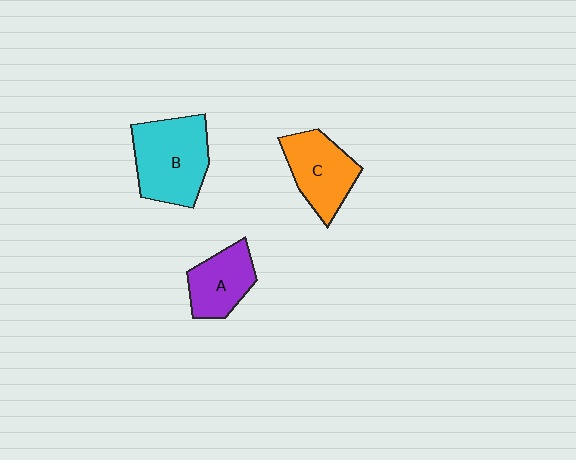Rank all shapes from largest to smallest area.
From largest to smallest: B (cyan), C (orange), A (purple).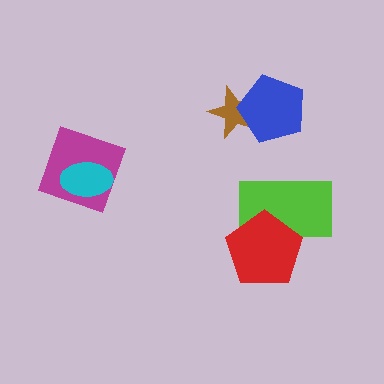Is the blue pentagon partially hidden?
No, no other shape covers it.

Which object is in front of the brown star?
The blue pentagon is in front of the brown star.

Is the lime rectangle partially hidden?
Yes, it is partially covered by another shape.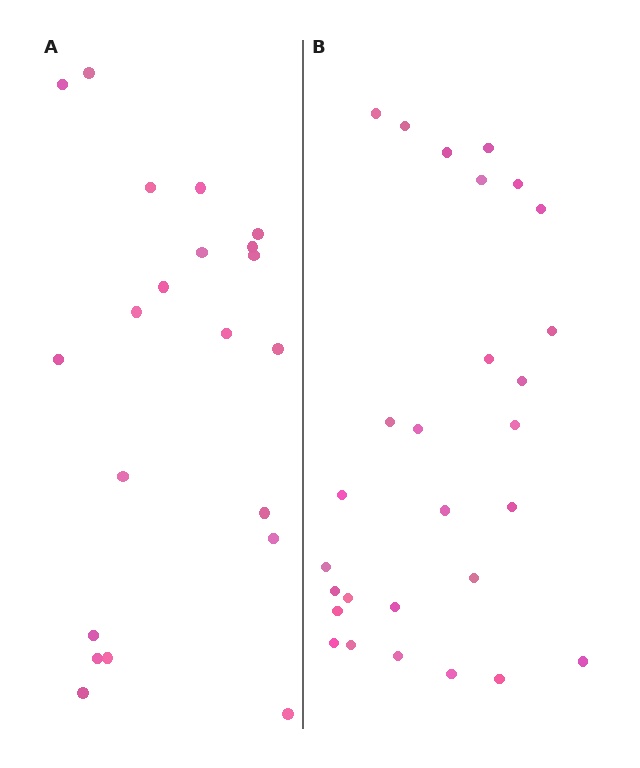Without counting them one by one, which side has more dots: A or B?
Region B (the right region) has more dots.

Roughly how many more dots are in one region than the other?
Region B has roughly 8 or so more dots than region A.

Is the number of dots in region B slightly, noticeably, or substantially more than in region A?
Region B has noticeably more, but not dramatically so. The ratio is roughly 1.3 to 1.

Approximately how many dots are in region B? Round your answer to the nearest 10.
About 30 dots. (The exact count is 28, which rounds to 30.)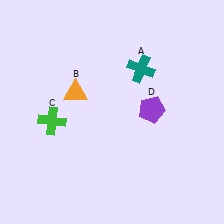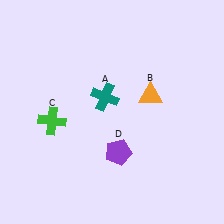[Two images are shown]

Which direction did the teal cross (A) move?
The teal cross (A) moved left.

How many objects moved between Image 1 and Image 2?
3 objects moved between the two images.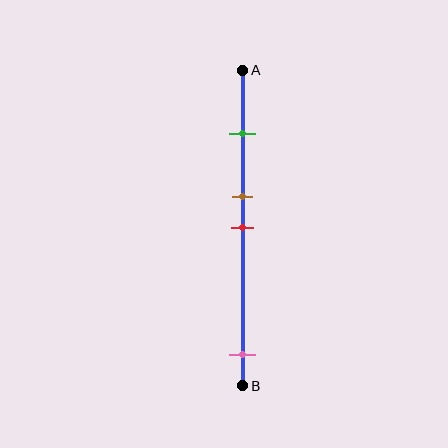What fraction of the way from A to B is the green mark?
The green mark is approximately 20% (0.2) of the way from A to B.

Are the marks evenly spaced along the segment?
No, the marks are not evenly spaced.